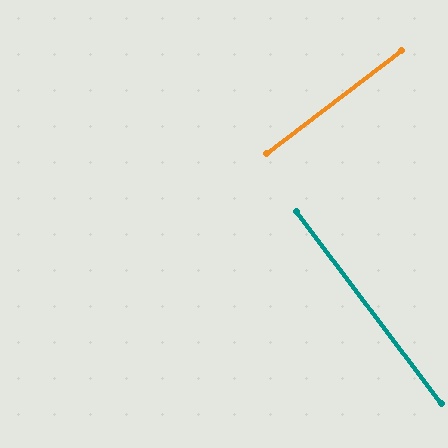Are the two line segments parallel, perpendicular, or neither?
Perpendicular — they meet at approximately 90°.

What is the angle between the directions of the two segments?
Approximately 90 degrees.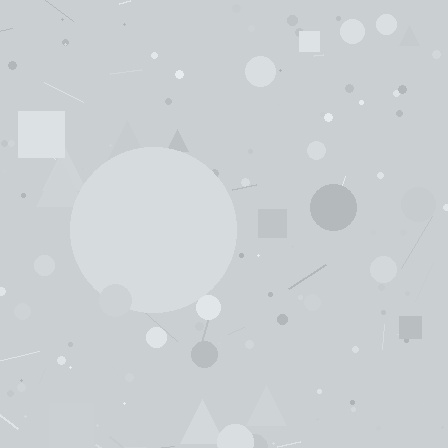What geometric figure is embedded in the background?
A circle is embedded in the background.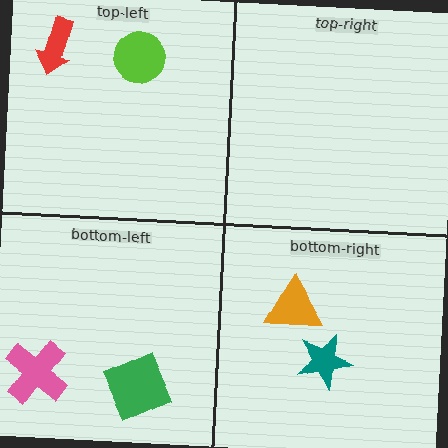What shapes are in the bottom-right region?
The orange triangle, the teal star.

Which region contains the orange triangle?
The bottom-right region.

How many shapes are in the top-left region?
2.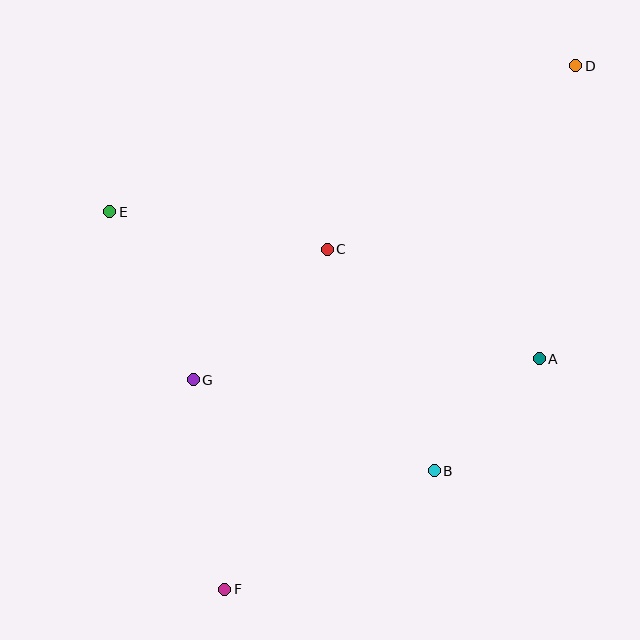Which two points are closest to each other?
Points A and B are closest to each other.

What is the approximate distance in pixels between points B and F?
The distance between B and F is approximately 241 pixels.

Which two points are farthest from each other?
Points D and F are farthest from each other.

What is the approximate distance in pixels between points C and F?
The distance between C and F is approximately 355 pixels.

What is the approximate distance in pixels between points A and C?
The distance between A and C is approximately 239 pixels.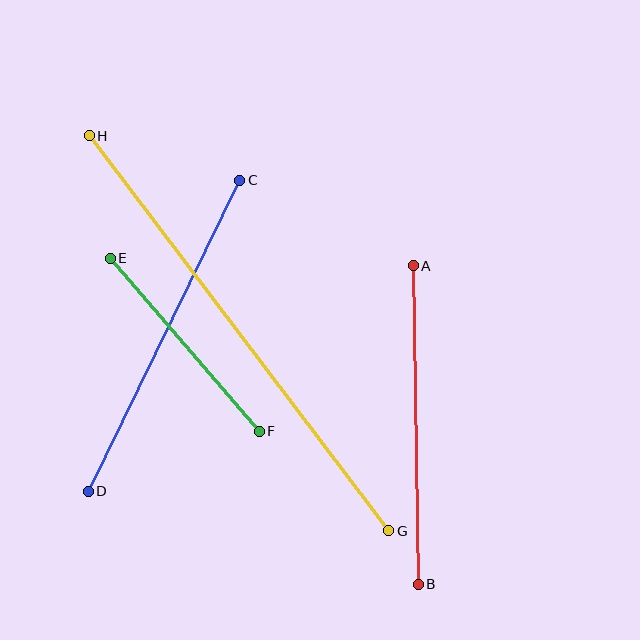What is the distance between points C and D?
The distance is approximately 346 pixels.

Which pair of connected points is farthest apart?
Points G and H are farthest apart.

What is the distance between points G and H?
The distance is approximately 495 pixels.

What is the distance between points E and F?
The distance is approximately 229 pixels.